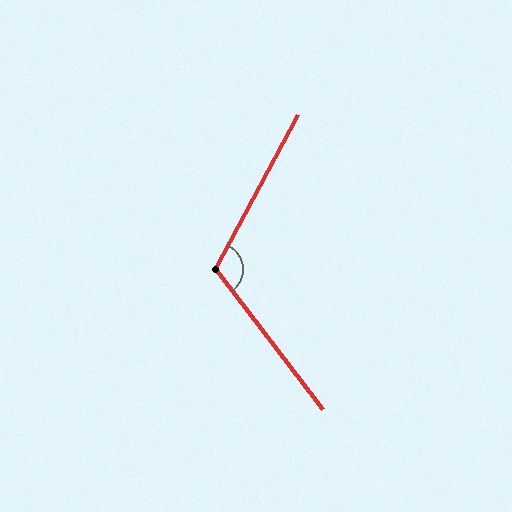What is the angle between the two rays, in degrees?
Approximately 115 degrees.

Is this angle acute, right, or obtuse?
It is obtuse.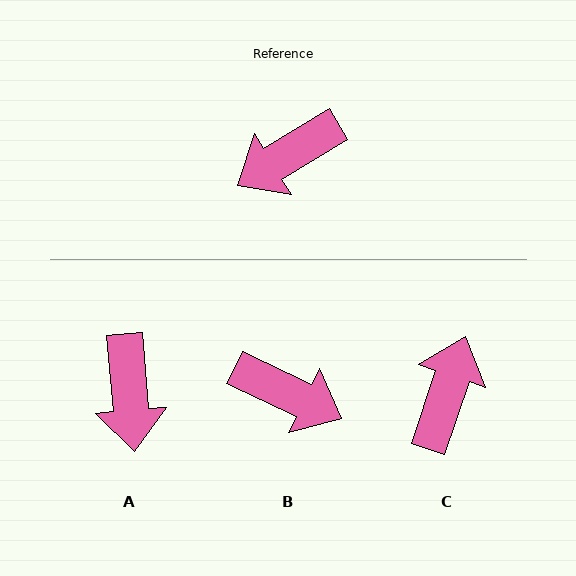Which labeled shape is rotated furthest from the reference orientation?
C, about 140 degrees away.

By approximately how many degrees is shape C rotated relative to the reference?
Approximately 140 degrees clockwise.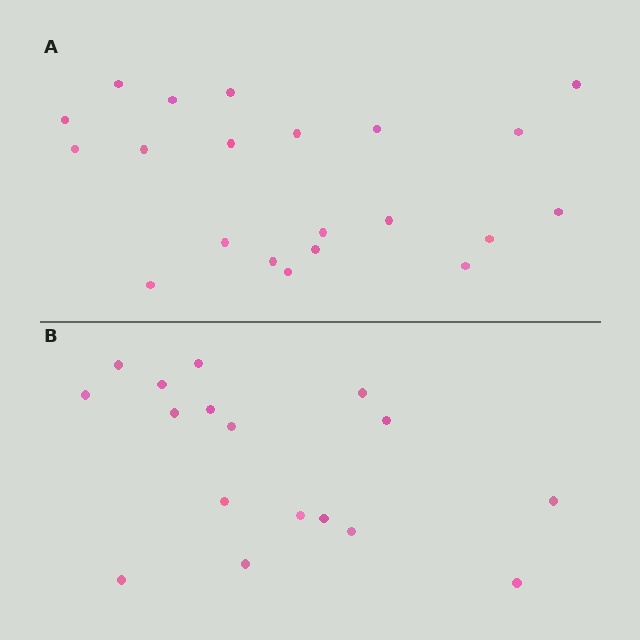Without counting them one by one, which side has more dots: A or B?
Region A (the top region) has more dots.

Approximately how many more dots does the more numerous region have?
Region A has about 4 more dots than region B.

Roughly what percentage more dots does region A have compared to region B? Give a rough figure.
About 25% more.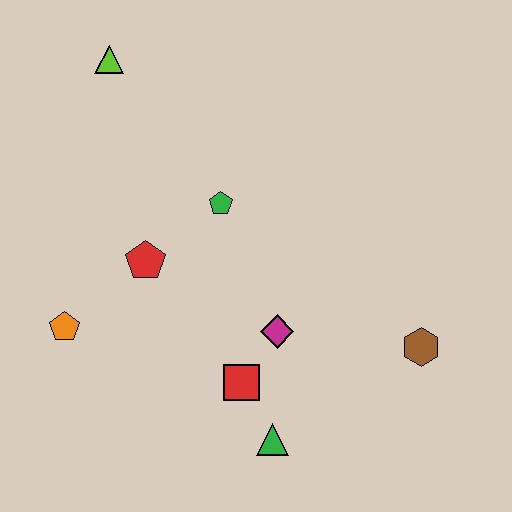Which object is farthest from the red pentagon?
The brown hexagon is farthest from the red pentagon.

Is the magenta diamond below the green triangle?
No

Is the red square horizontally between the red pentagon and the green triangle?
Yes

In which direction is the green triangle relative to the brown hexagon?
The green triangle is to the left of the brown hexagon.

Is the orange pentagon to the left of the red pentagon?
Yes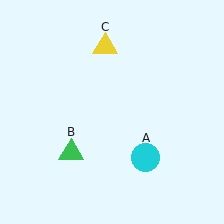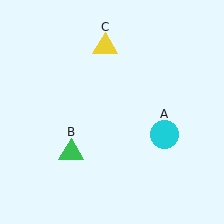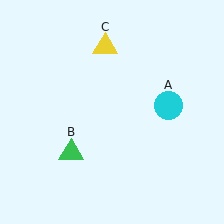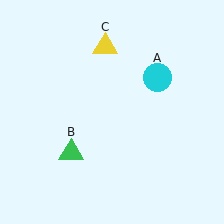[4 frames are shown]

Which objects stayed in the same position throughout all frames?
Green triangle (object B) and yellow triangle (object C) remained stationary.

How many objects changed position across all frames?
1 object changed position: cyan circle (object A).